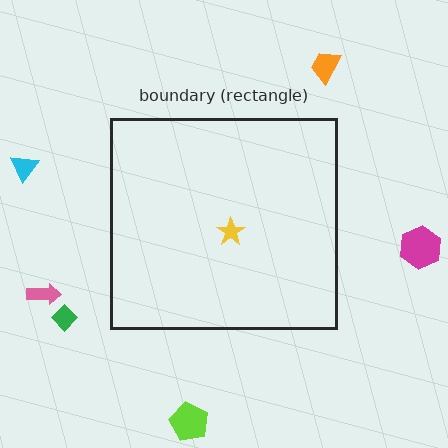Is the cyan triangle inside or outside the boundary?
Outside.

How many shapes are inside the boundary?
1 inside, 6 outside.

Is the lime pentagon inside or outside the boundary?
Outside.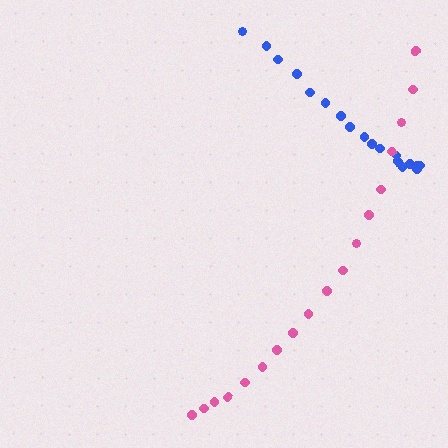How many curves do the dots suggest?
There are 2 distinct paths.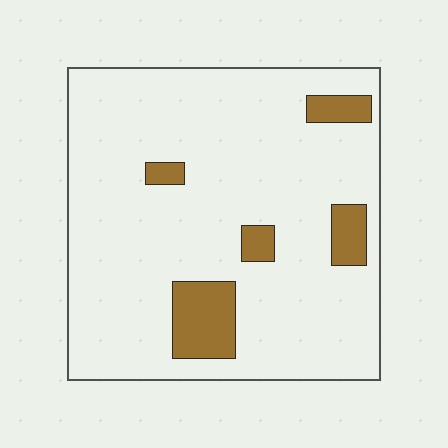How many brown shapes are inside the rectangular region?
5.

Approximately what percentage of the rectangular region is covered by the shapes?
Approximately 10%.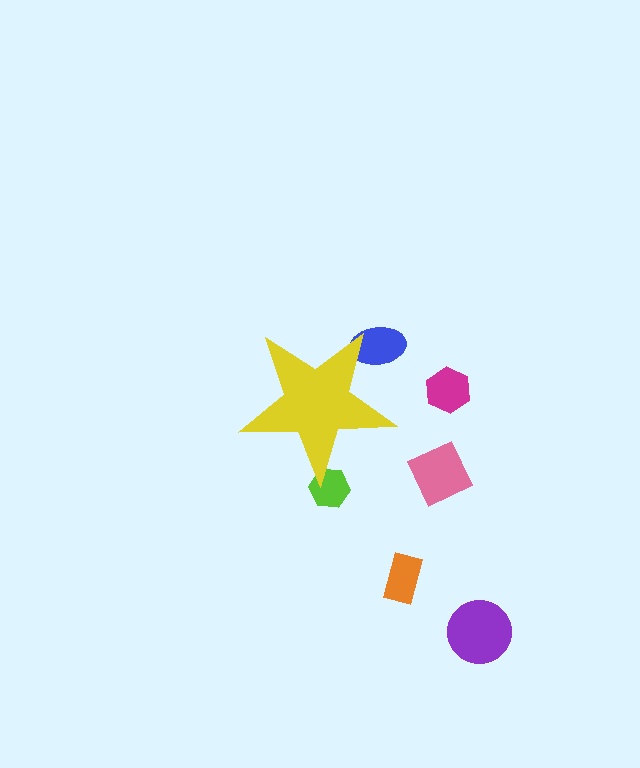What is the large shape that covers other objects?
A yellow star.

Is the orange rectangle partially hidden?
No, the orange rectangle is fully visible.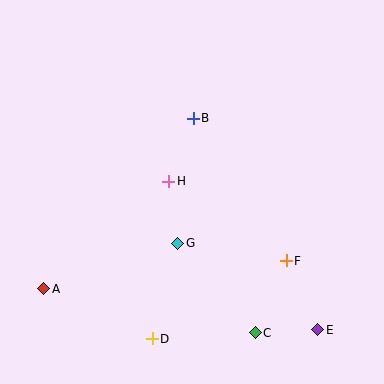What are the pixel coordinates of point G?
Point G is at (178, 243).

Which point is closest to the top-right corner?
Point B is closest to the top-right corner.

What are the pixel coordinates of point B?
Point B is at (193, 118).